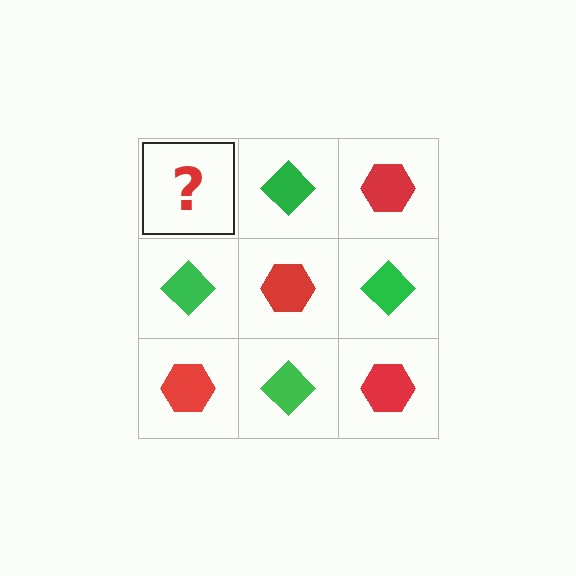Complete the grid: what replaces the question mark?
The question mark should be replaced with a red hexagon.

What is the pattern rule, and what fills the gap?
The rule is that it alternates red hexagon and green diamond in a checkerboard pattern. The gap should be filled with a red hexagon.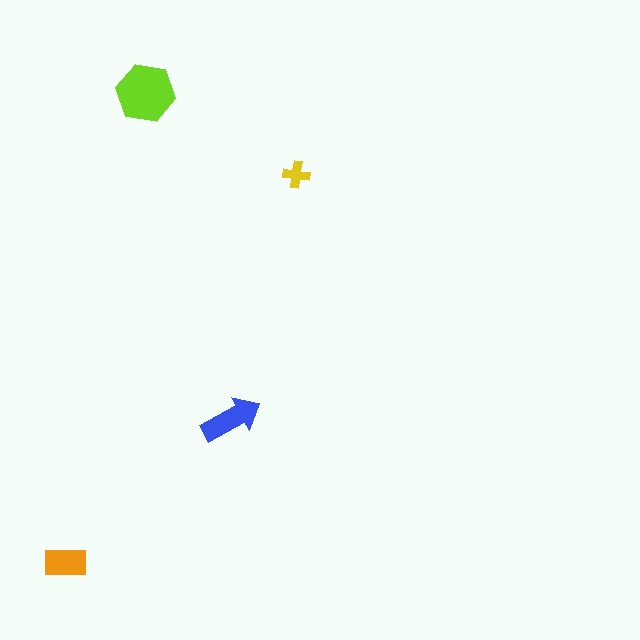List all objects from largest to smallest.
The lime hexagon, the blue arrow, the orange rectangle, the yellow cross.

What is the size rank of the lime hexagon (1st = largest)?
1st.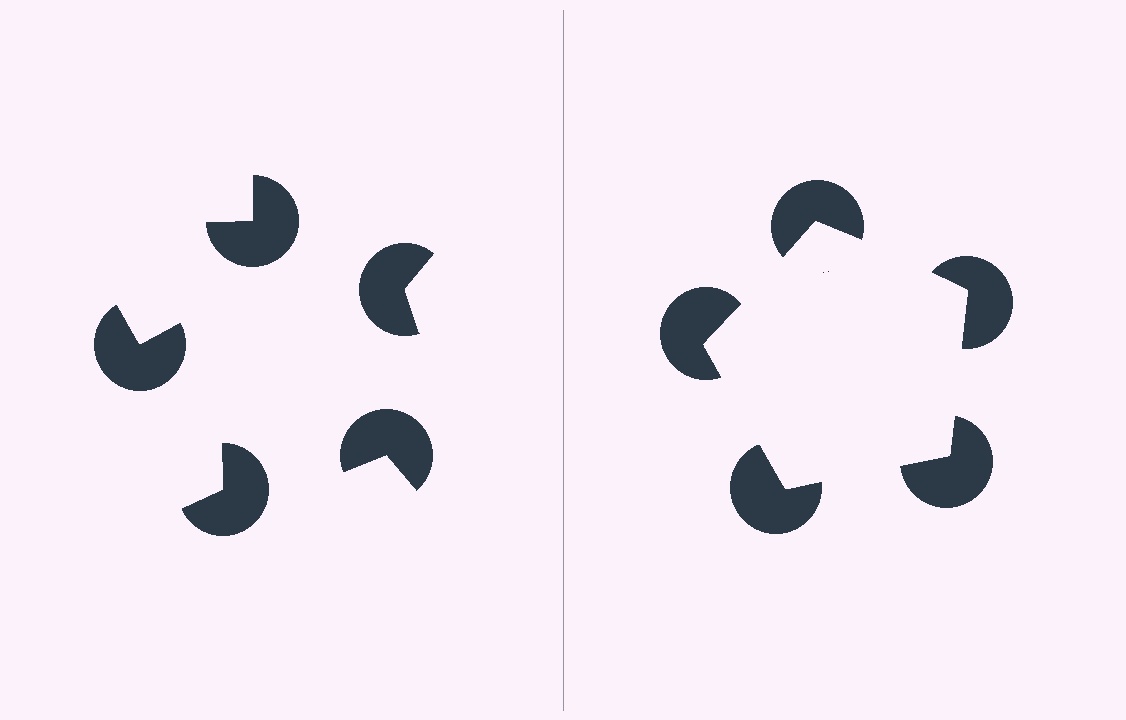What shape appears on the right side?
An illusory pentagon.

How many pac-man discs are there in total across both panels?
10 — 5 on each side.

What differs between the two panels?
The pac-man discs are positioned identically on both sides; only the wedge orientations differ. On the right they align to a pentagon; on the left they are misaligned.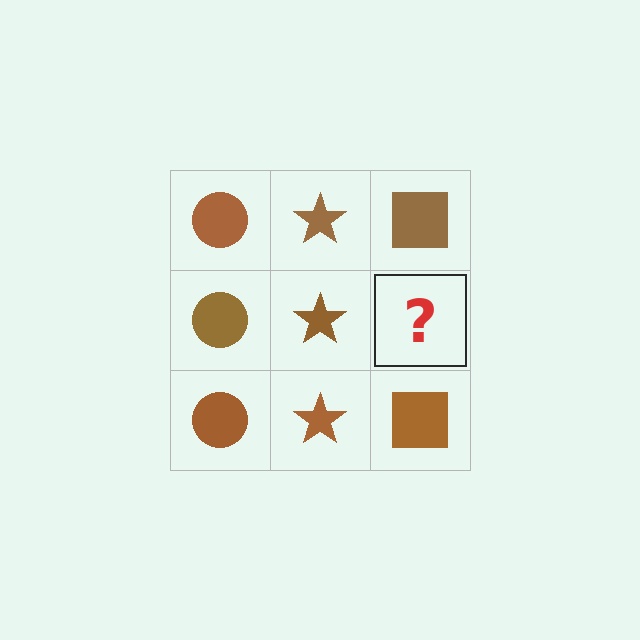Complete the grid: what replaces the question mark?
The question mark should be replaced with a brown square.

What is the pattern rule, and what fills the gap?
The rule is that each column has a consistent shape. The gap should be filled with a brown square.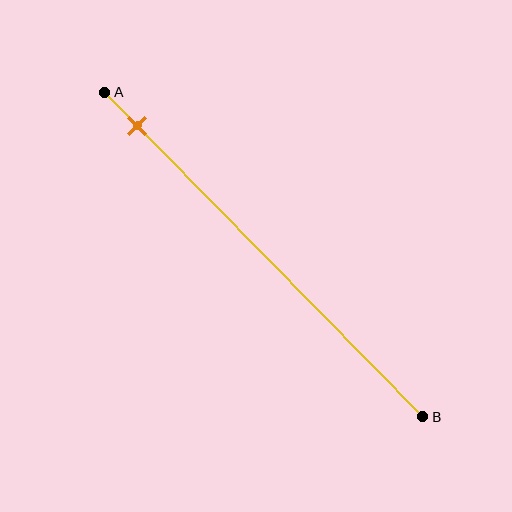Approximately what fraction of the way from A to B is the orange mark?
The orange mark is approximately 10% of the way from A to B.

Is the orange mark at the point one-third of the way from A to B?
No, the mark is at about 10% from A, not at the 33% one-third point.